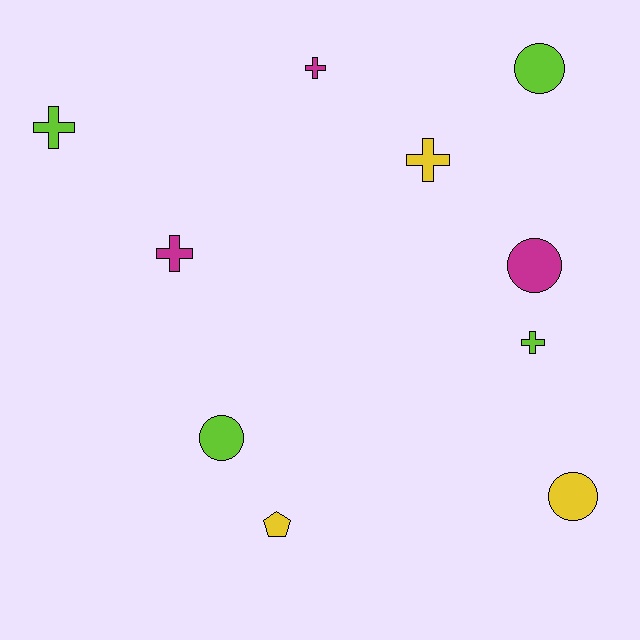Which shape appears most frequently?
Cross, with 5 objects.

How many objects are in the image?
There are 10 objects.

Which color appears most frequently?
Lime, with 4 objects.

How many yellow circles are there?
There is 1 yellow circle.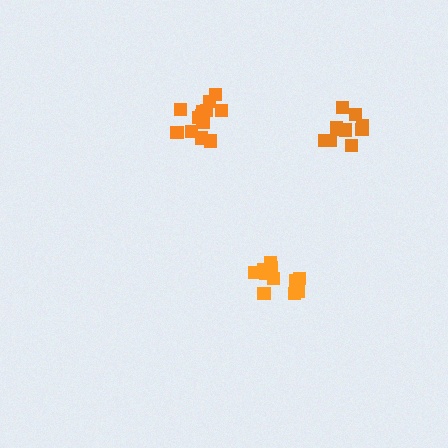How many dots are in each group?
Group 1: 15 dots, Group 2: 12 dots, Group 3: 10 dots (37 total).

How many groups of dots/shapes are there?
There are 3 groups.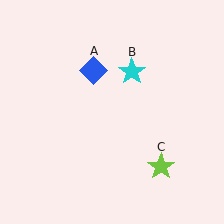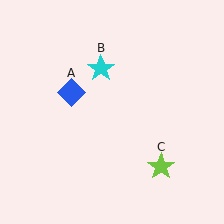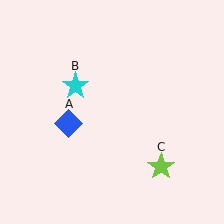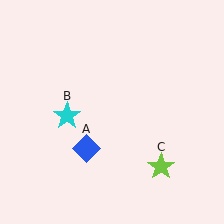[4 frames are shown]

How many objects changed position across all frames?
2 objects changed position: blue diamond (object A), cyan star (object B).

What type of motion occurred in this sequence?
The blue diamond (object A), cyan star (object B) rotated counterclockwise around the center of the scene.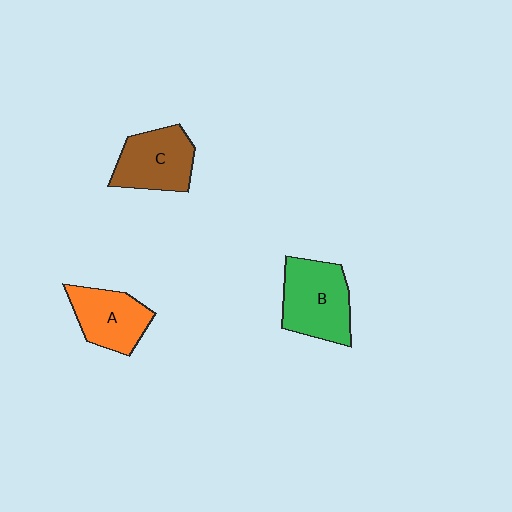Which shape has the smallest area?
Shape A (orange).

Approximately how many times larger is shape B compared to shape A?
Approximately 1.3 times.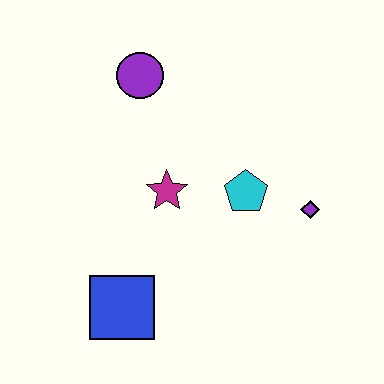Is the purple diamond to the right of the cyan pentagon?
Yes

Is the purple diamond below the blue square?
No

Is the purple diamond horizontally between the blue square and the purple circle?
No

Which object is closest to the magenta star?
The cyan pentagon is closest to the magenta star.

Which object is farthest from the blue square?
The purple circle is farthest from the blue square.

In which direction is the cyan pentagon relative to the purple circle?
The cyan pentagon is below the purple circle.